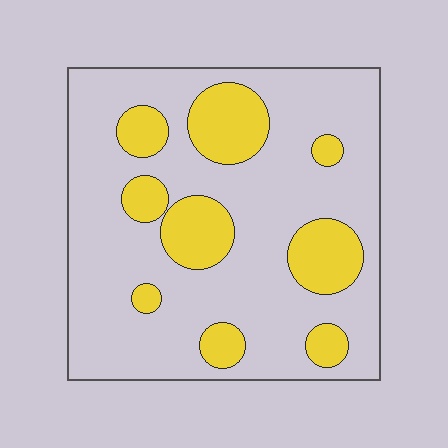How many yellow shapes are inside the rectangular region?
9.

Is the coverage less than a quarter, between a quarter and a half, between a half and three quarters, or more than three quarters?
Less than a quarter.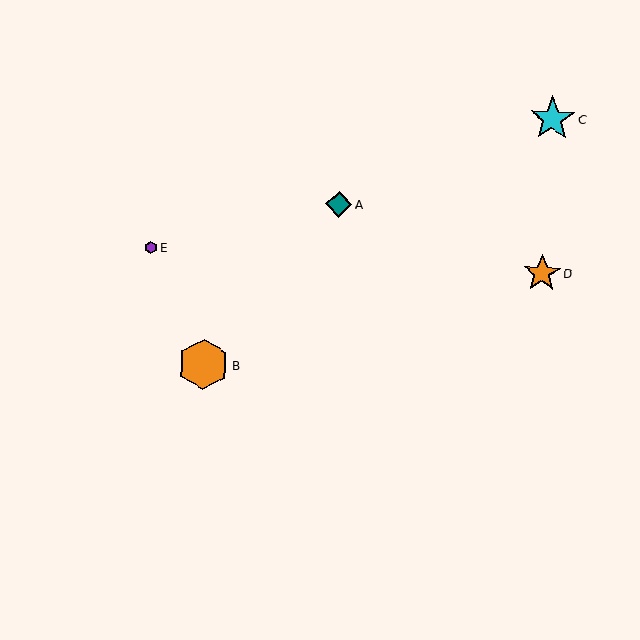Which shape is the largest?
The orange hexagon (labeled B) is the largest.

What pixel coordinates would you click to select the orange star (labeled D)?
Click at (542, 273) to select the orange star D.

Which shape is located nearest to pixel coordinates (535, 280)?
The orange star (labeled D) at (542, 273) is nearest to that location.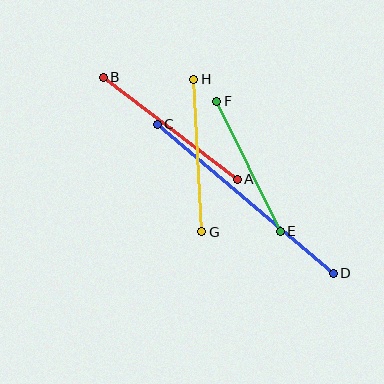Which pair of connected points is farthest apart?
Points C and D are farthest apart.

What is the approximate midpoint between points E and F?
The midpoint is at approximately (248, 166) pixels.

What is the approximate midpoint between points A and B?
The midpoint is at approximately (170, 128) pixels.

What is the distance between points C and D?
The distance is approximately 231 pixels.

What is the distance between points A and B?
The distance is approximately 168 pixels.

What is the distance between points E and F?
The distance is approximately 145 pixels.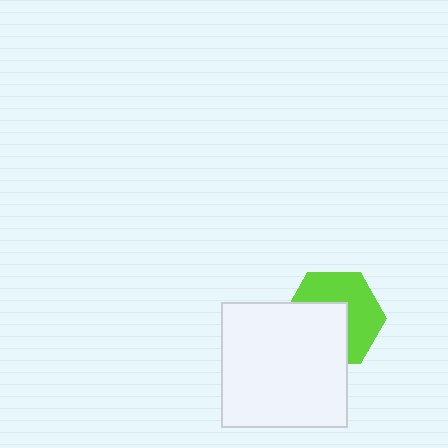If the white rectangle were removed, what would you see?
You would see the complete lime hexagon.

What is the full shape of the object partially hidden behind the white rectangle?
The partially hidden object is a lime hexagon.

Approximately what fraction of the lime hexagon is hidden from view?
Roughly 47% of the lime hexagon is hidden behind the white rectangle.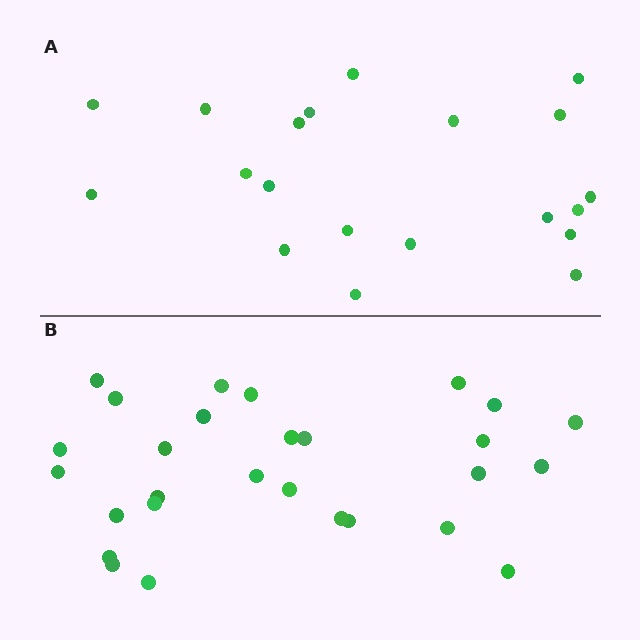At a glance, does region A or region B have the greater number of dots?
Region B (the bottom region) has more dots.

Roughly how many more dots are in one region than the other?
Region B has roughly 8 or so more dots than region A.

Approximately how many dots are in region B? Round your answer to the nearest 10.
About 30 dots. (The exact count is 28, which rounds to 30.)